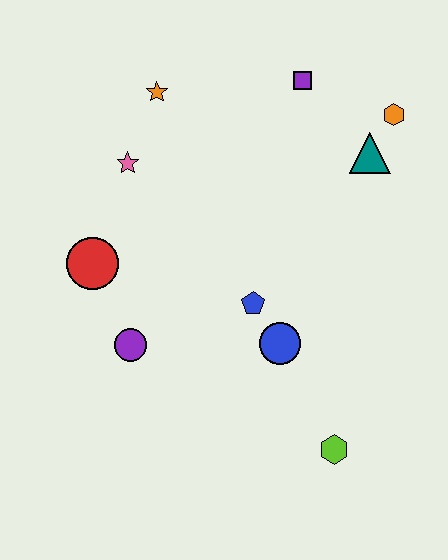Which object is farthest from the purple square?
The lime hexagon is farthest from the purple square.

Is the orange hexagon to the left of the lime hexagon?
No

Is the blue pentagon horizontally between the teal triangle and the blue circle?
No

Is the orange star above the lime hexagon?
Yes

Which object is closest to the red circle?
The purple circle is closest to the red circle.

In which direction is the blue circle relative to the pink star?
The blue circle is below the pink star.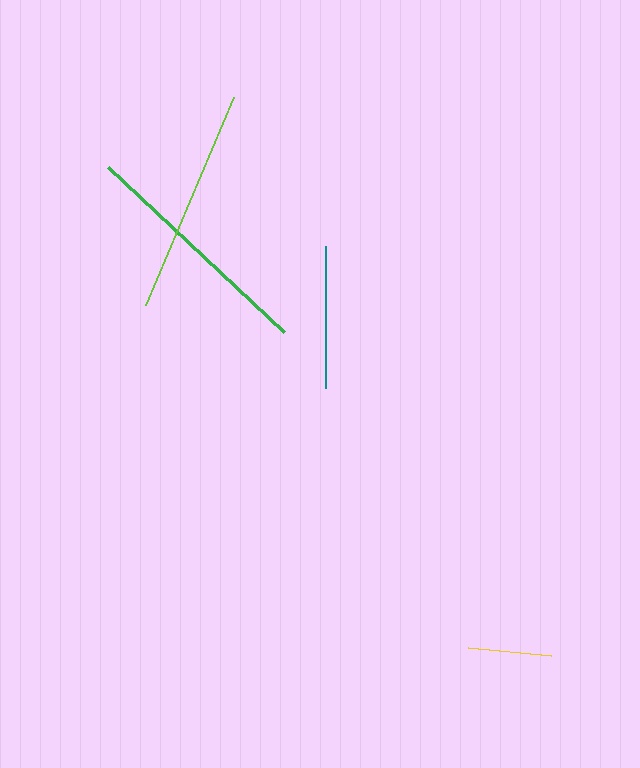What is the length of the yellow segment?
The yellow segment is approximately 83 pixels long.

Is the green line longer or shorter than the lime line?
The green line is longer than the lime line.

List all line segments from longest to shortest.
From longest to shortest: green, lime, teal, yellow.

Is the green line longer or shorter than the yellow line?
The green line is longer than the yellow line.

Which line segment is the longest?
The green line is the longest at approximately 241 pixels.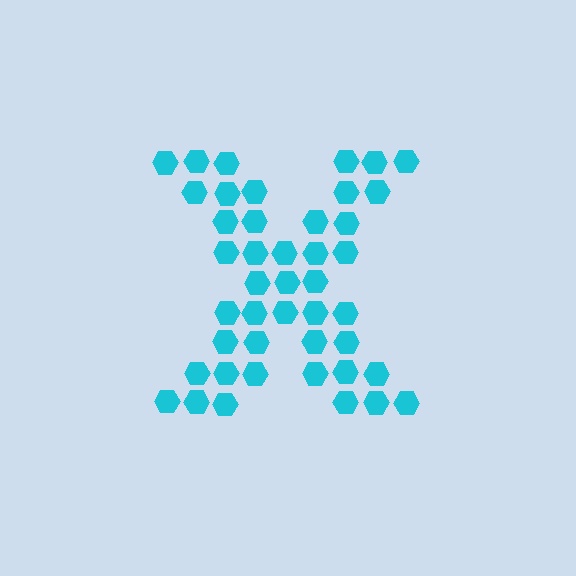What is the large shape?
The large shape is the letter X.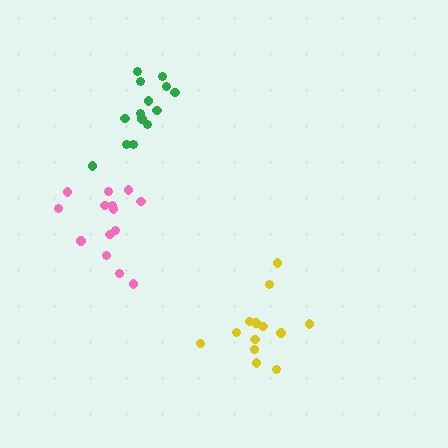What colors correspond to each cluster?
The clusters are colored: green, yellow, pink.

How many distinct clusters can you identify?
There are 3 distinct clusters.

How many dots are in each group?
Group 1: 14 dots, Group 2: 13 dots, Group 3: 14 dots (41 total).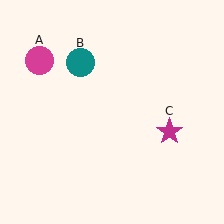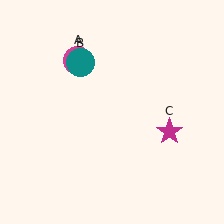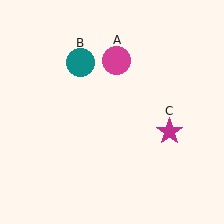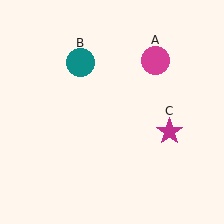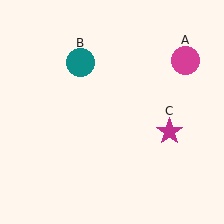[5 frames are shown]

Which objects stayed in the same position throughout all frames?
Teal circle (object B) and magenta star (object C) remained stationary.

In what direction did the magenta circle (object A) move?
The magenta circle (object A) moved right.